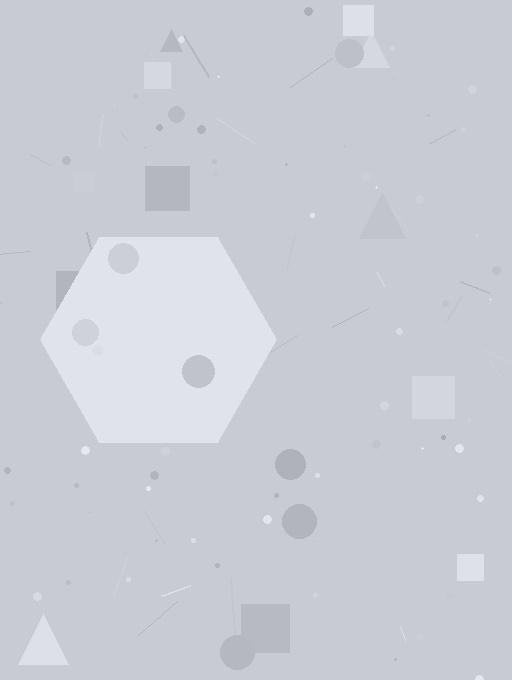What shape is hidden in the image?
A hexagon is hidden in the image.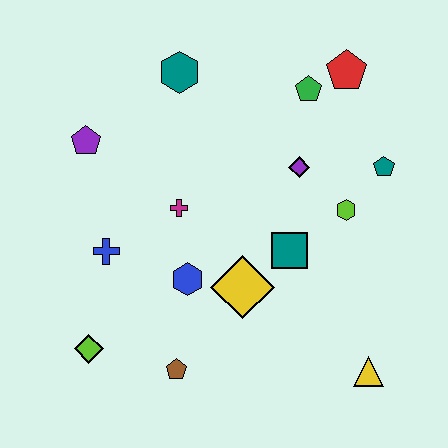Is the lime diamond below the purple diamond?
Yes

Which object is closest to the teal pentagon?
The lime hexagon is closest to the teal pentagon.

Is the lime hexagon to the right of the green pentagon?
Yes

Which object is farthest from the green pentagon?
The lime diamond is farthest from the green pentagon.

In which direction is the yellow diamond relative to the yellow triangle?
The yellow diamond is to the left of the yellow triangle.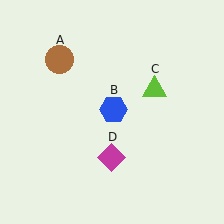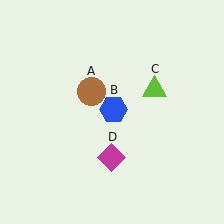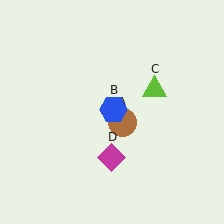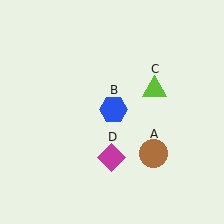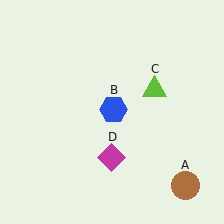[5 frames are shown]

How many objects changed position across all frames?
1 object changed position: brown circle (object A).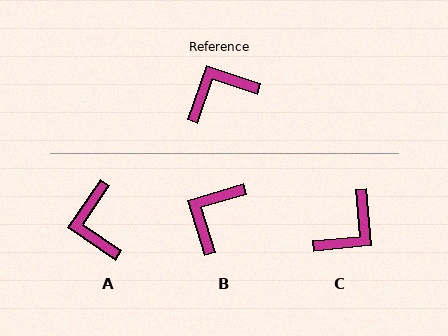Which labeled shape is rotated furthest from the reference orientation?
C, about 156 degrees away.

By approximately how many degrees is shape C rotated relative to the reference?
Approximately 156 degrees clockwise.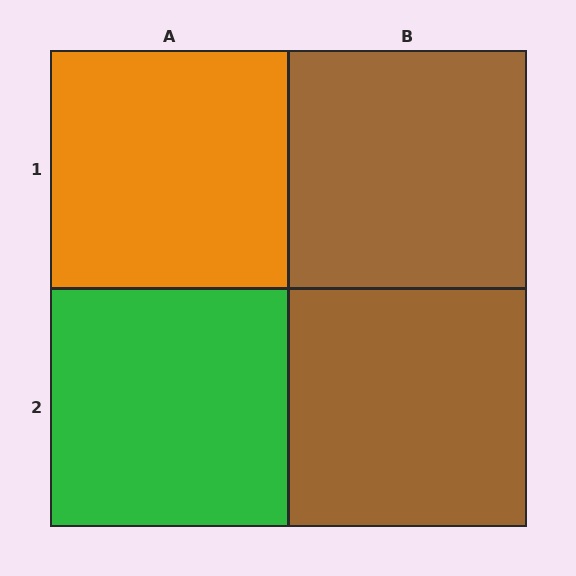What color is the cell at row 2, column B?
Brown.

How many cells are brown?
2 cells are brown.